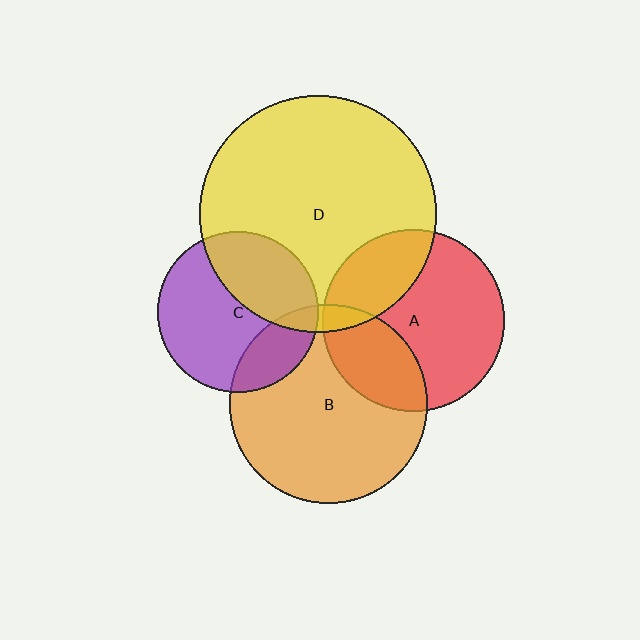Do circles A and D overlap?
Yes.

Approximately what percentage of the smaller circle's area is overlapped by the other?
Approximately 25%.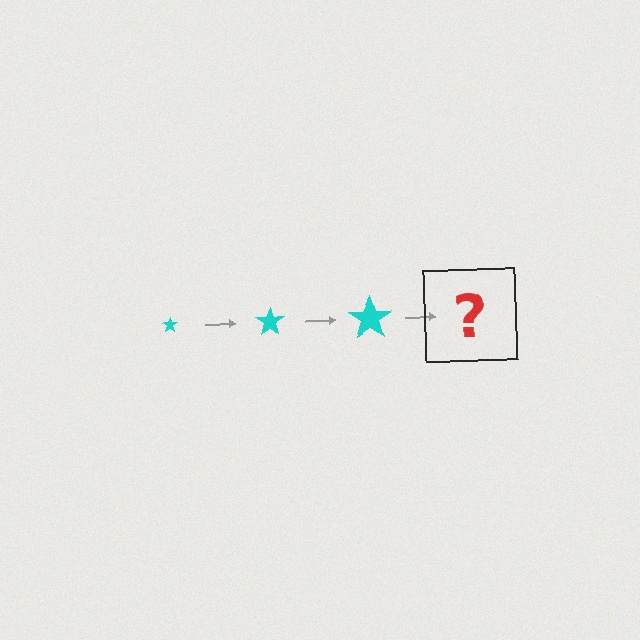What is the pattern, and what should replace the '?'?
The pattern is that the star gets progressively larger each step. The '?' should be a cyan star, larger than the previous one.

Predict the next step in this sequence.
The next step is a cyan star, larger than the previous one.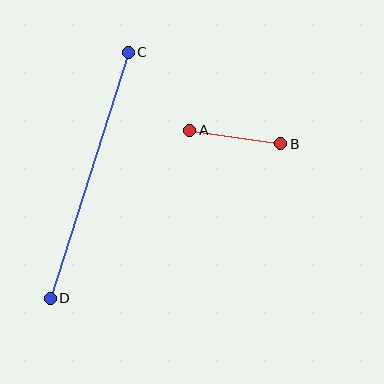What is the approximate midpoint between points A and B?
The midpoint is at approximately (235, 137) pixels.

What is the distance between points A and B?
The distance is approximately 92 pixels.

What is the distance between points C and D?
The distance is approximately 258 pixels.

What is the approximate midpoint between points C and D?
The midpoint is at approximately (89, 175) pixels.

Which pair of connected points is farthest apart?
Points C and D are farthest apart.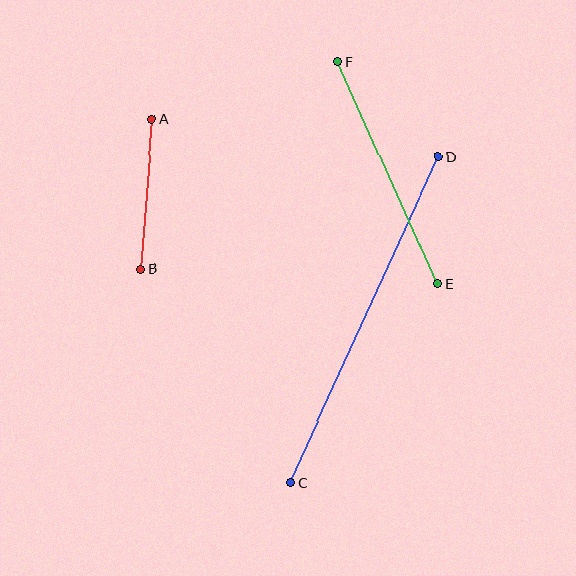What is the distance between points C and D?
The distance is approximately 358 pixels.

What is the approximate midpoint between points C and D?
The midpoint is at approximately (364, 320) pixels.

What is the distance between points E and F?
The distance is approximately 244 pixels.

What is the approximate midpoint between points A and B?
The midpoint is at approximately (146, 194) pixels.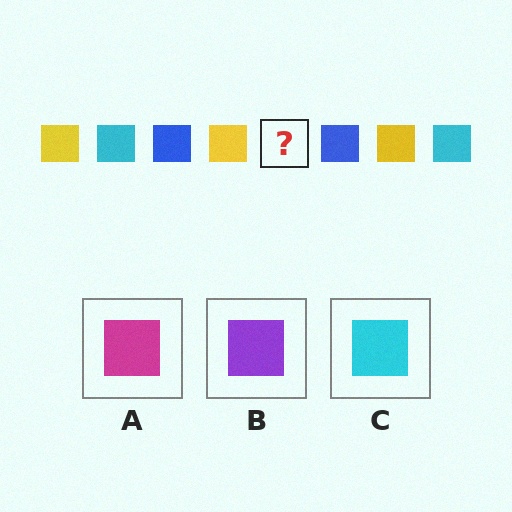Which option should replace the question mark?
Option C.